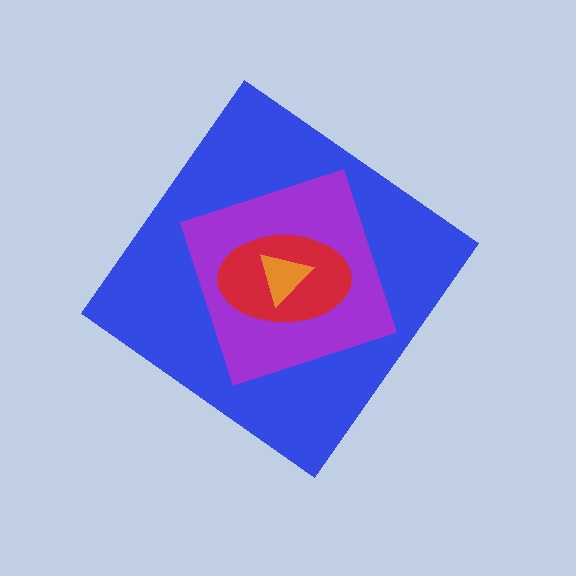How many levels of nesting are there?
4.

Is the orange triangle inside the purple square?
Yes.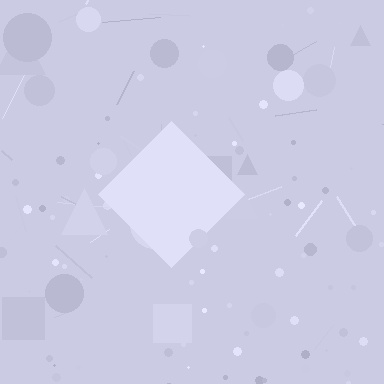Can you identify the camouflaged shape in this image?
The camouflaged shape is a diamond.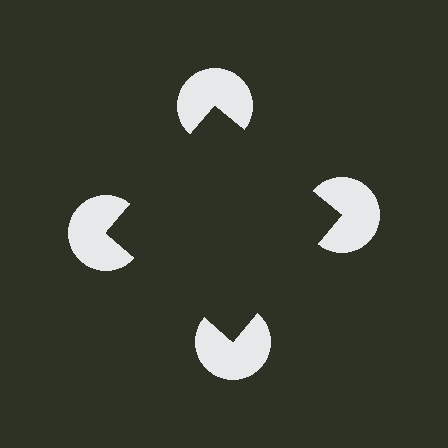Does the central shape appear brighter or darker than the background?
It typically appears slightly darker than the background, even though no actual brightness change is drawn.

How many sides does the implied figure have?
4 sides.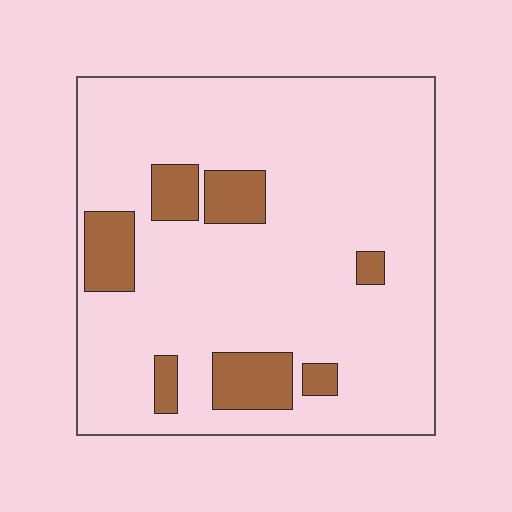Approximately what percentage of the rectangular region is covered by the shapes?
Approximately 15%.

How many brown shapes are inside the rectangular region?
7.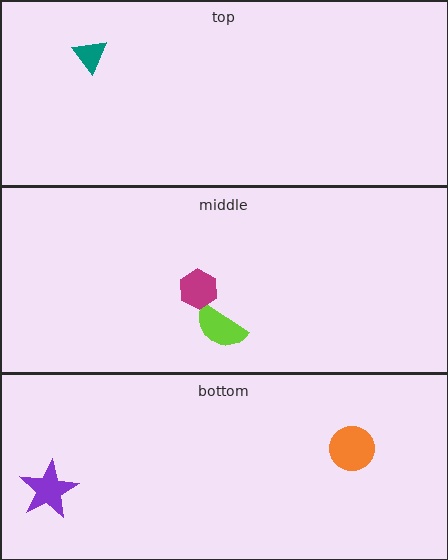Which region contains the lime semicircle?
The middle region.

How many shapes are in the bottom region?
2.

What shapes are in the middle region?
The lime semicircle, the magenta hexagon.